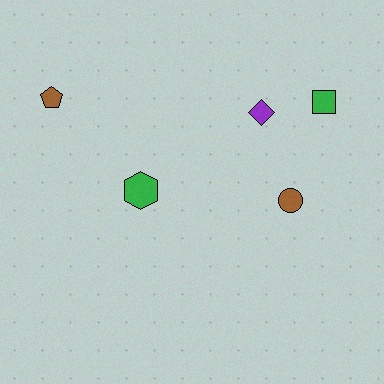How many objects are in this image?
There are 5 objects.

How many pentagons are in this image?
There is 1 pentagon.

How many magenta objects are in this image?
There are no magenta objects.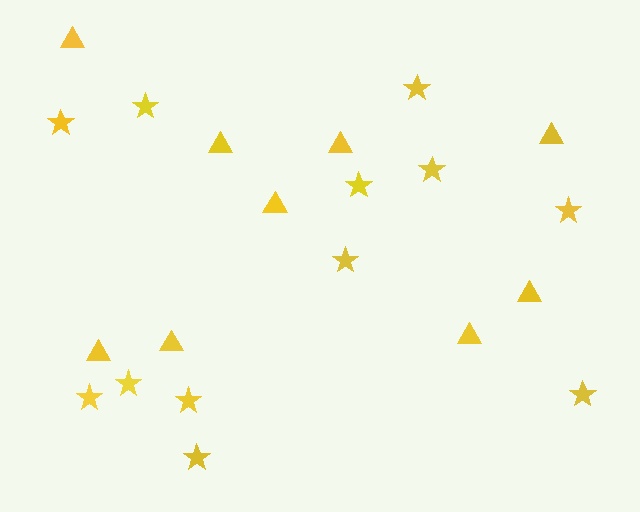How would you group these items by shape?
There are 2 groups: one group of triangles (9) and one group of stars (12).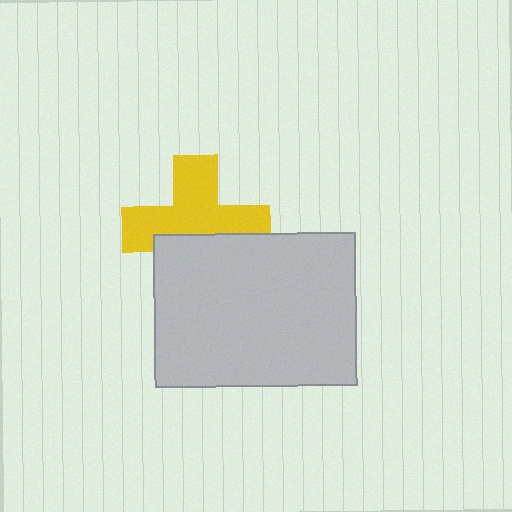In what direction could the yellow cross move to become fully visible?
The yellow cross could move up. That would shift it out from behind the light gray rectangle entirely.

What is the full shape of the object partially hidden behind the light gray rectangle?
The partially hidden object is a yellow cross.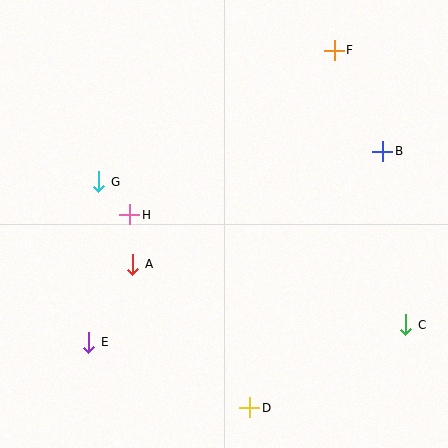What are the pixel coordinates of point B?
Point B is at (383, 151).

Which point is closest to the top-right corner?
Point F is closest to the top-right corner.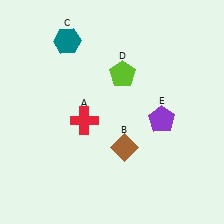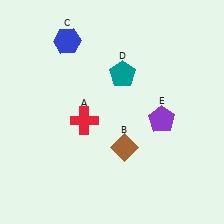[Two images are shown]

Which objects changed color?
C changed from teal to blue. D changed from lime to teal.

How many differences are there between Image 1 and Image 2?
There are 2 differences between the two images.